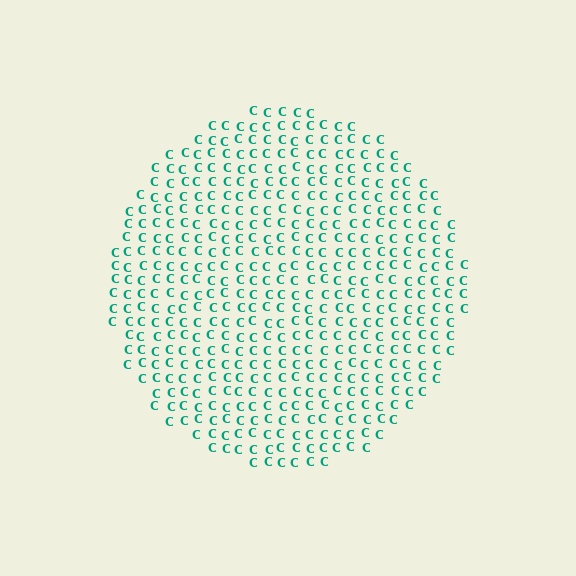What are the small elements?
The small elements are letter C's.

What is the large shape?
The large shape is a circle.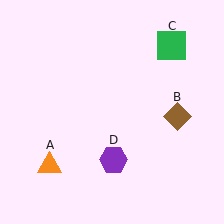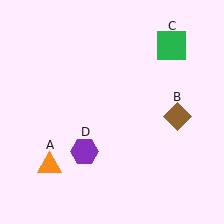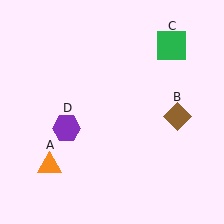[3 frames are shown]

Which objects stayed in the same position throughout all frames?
Orange triangle (object A) and brown diamond (object B) and green square (object C) remained stationary.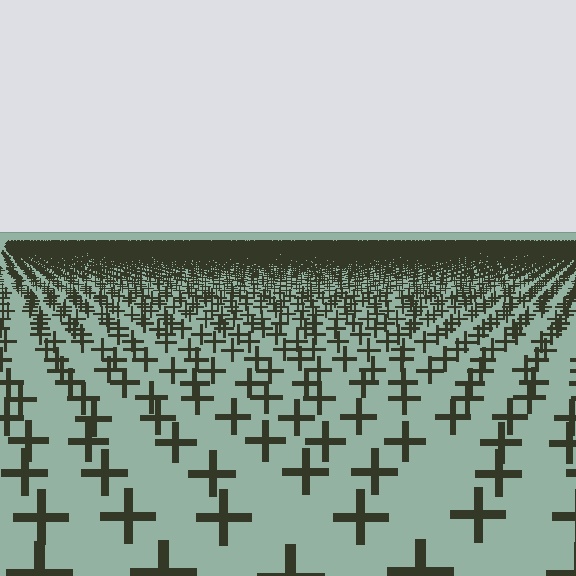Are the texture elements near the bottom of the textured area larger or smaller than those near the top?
Larger. Near the bottom, elements are closer to the viewer and appear at a bigger on-screen size.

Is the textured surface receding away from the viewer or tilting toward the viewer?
The surface is receding away from the viewer. Texture elements get smaller and denser toward the top.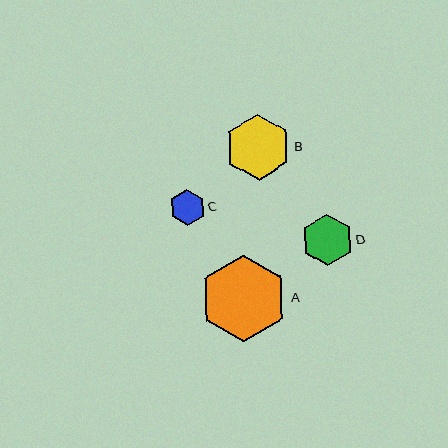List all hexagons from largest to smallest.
From largest to smallest: A, B, D, C.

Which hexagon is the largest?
Hexagon A is the largest with a size of approximately 88 pixels.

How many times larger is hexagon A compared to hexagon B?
Hexagon A is approximately 1.3 times the size of hexagon B.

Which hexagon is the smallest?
Hexagon C is the smallest with a size of approximately 35 pixels.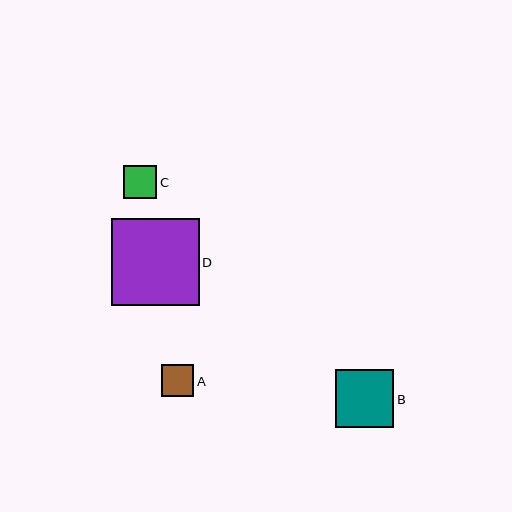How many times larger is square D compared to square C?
Square D is approximately 2.6 times the size of square C.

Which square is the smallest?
Square A is the smallest with a size of approximately 32 pixels.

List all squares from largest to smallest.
From largest to smallest: D, B, C, A.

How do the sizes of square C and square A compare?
Square C and square A are approximately the same size.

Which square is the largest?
Square D is the largest with a size of approximately 87 pixels.